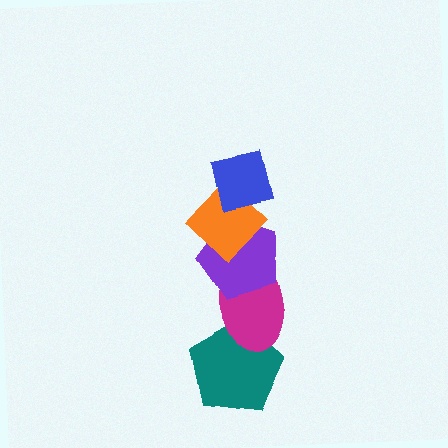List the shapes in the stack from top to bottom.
From top to bottom: the blue square, the orange diamond, the purple pentagon, the magenta ellipse, the teal pentagon.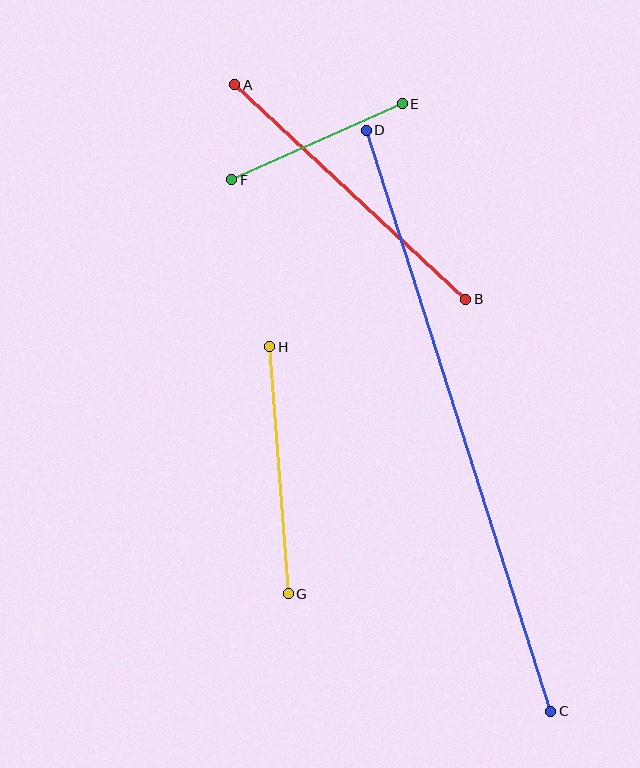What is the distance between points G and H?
The distance is approximately 248 pixels.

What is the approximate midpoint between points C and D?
The midpoint is at approximately (458, 421) pixels.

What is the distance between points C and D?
The distance is approximately 610 pixels.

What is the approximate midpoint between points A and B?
The midpoint is at approximately (350, 192) pixels.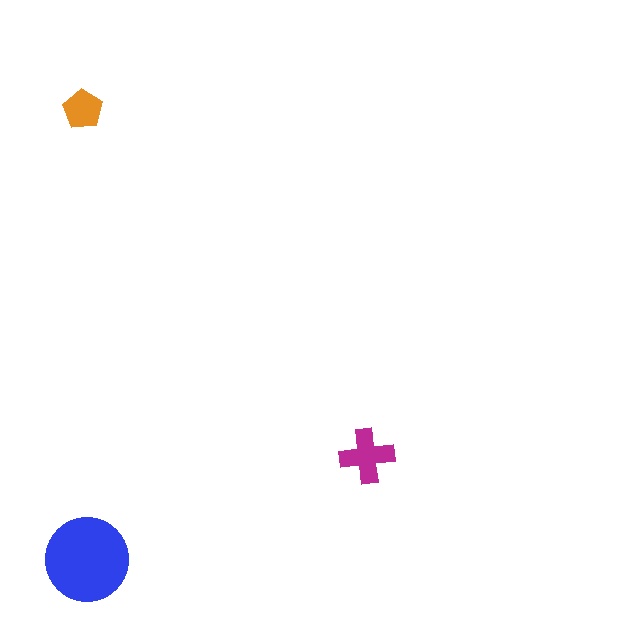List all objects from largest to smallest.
The blue circle, the magenta cross, the orange pentagon.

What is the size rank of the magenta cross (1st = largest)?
2nd.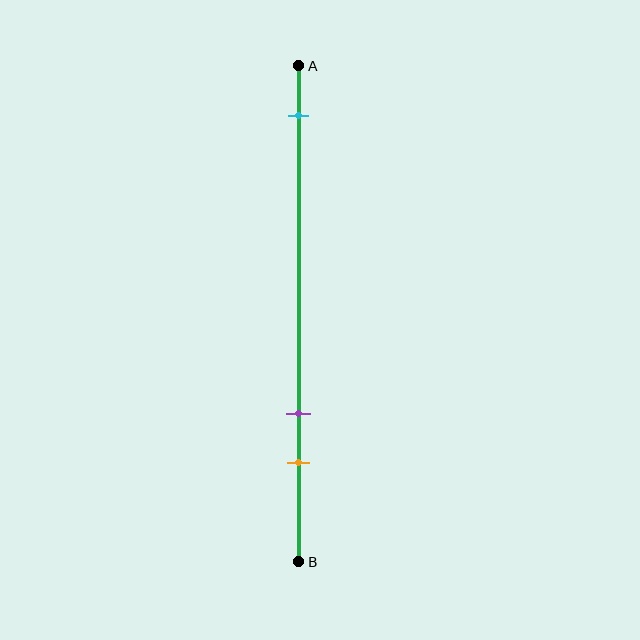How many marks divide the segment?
There are 3 marks dividing the segment.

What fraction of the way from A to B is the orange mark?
The orange mark is approximately 80% (0.8) of the way from A to B.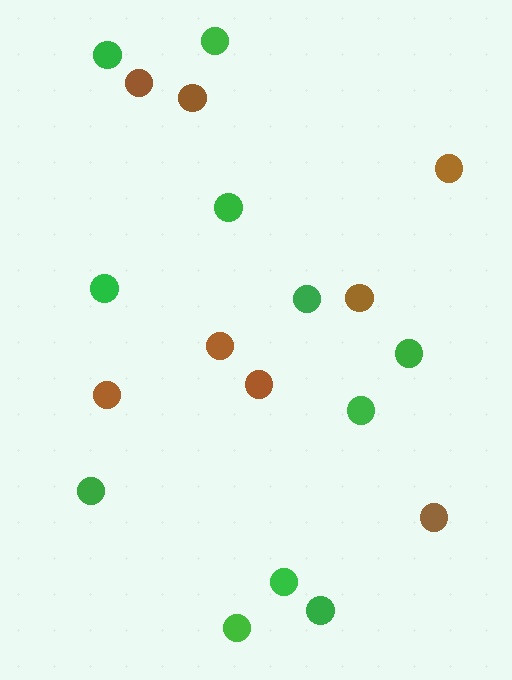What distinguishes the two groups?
There are 2 groups: one group of brown circles (8) and one group of green circles (11).